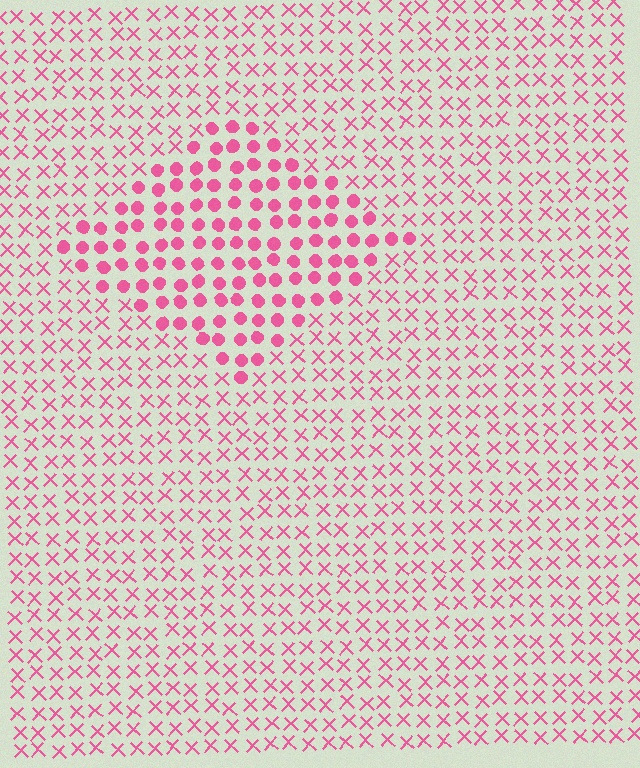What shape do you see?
I see a diamond.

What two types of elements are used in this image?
The image uses circles inside the diamond region and X marks outside it.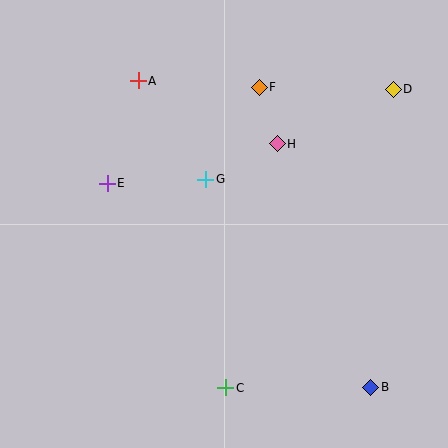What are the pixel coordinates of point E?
Point E is at (107, 183).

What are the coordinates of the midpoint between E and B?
The midpoint between E and B is at (239, 285).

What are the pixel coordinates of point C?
Point C is at (226, 388).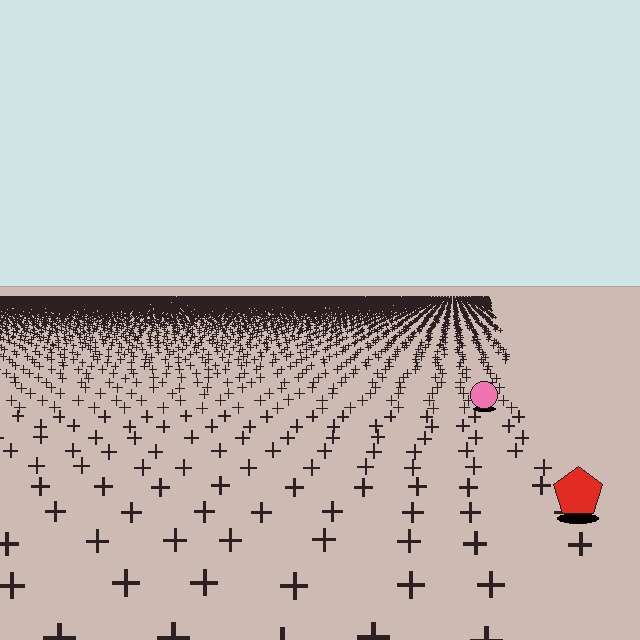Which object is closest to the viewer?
The red pentagon is closest. The texture marks near it are larger and more spread out.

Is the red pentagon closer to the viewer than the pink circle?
Yes. The red pentagon is closer — you can tell from the texture gradient: the ground texture is coarser near it.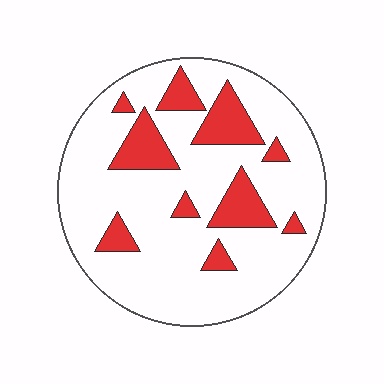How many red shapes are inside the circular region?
10.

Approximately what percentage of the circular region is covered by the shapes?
Approximately 20%.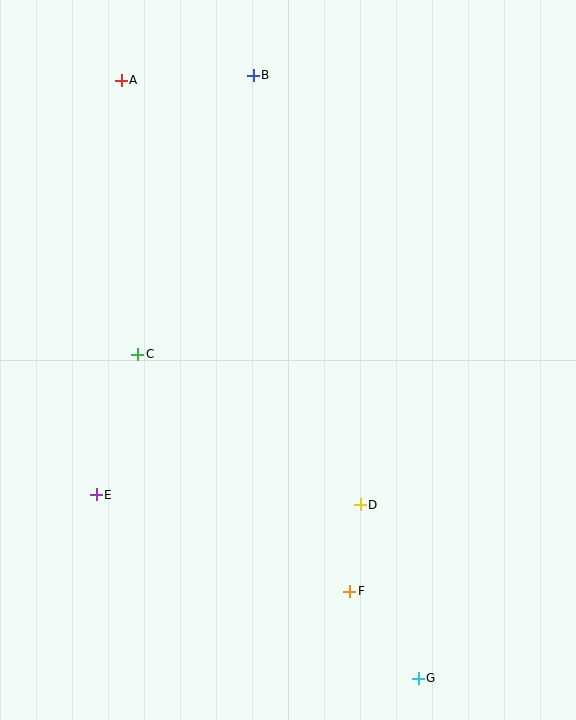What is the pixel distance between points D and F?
The distance between D and F is 87 pixels.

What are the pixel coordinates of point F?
Point F is at (350, 591).